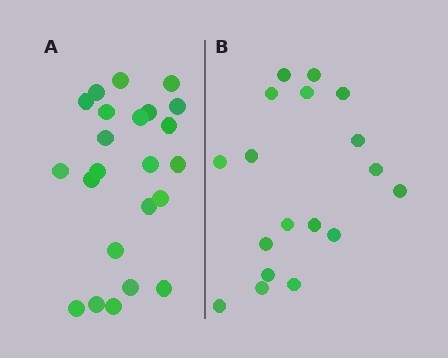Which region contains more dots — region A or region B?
Region A (the left region) has more dots.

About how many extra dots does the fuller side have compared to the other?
Region A has about 5 more dots than region B.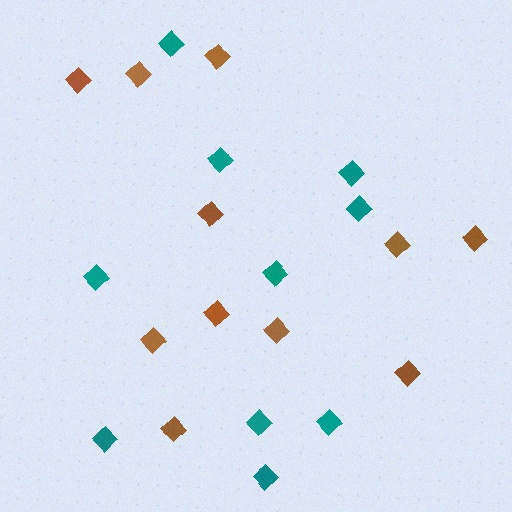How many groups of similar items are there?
There are 2 groups: one group of brown diamonds (11) and one group of teal diamonds (10).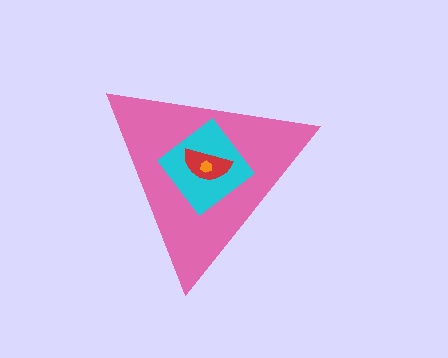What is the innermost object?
The orange hexagon.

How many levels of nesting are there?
4.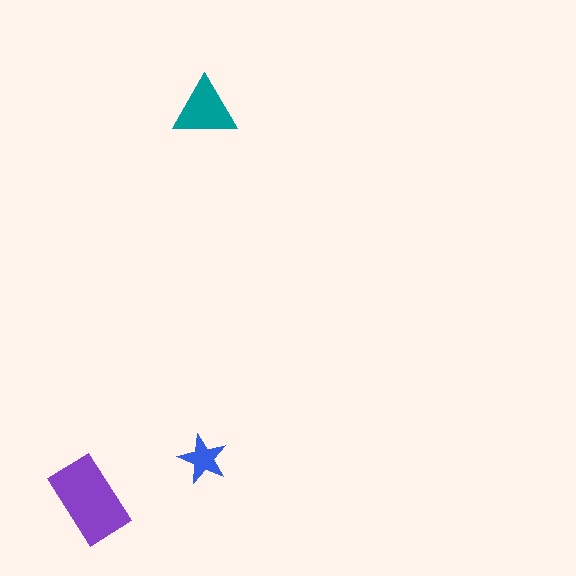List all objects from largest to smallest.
The purple rectangle, the teal triangle, the blue star.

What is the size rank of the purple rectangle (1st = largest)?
1st.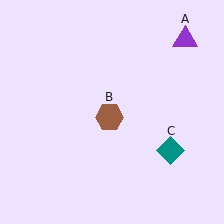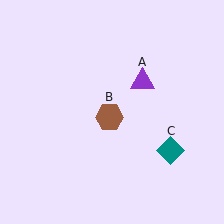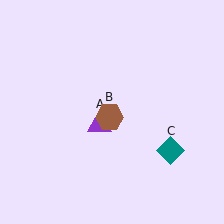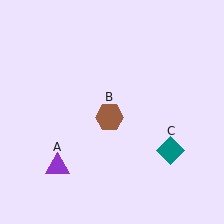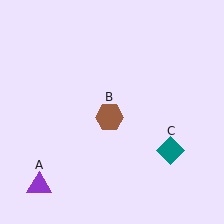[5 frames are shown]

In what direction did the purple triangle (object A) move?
The purple triangle (object A) moved down and to the left.